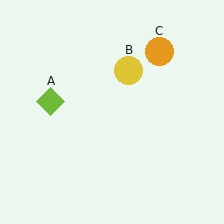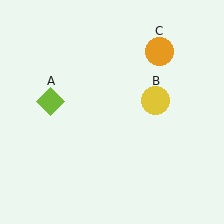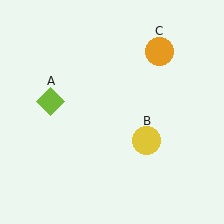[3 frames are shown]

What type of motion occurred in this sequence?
The yellow circle (object B) rotated clockwise around the center of the scene.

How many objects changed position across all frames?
1 object changed position: yellow circle (object B).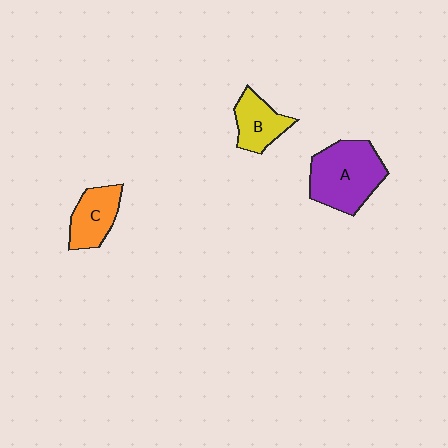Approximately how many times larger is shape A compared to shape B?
Approximately 1.8 times.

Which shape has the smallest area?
Shape B (yellow).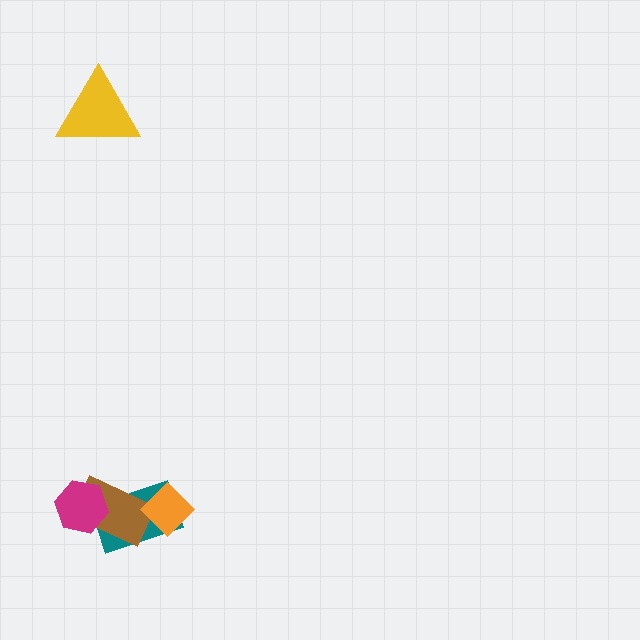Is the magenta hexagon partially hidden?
No, no other shape covers it.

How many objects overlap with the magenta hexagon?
2 objects overlap with the magenta hexagon.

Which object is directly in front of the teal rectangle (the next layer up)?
The brown rectangle is directly in front of the teal rectangle.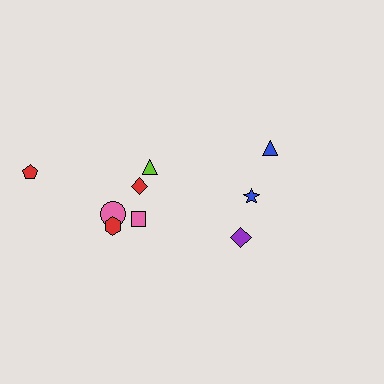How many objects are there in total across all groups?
There are 9 objects.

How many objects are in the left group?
There are 6 objects.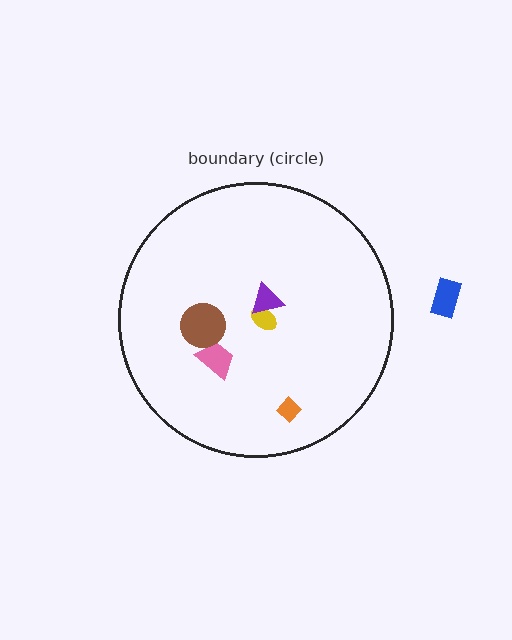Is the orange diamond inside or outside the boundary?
Inside.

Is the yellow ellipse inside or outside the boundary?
Inside.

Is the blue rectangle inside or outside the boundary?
Outside.